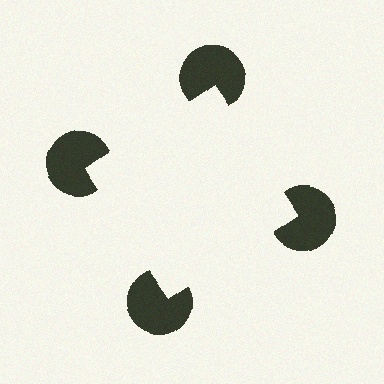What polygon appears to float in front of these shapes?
An illusory square — its edges are inferred from the aligned wedge cuts in the pac-man discs, not physically drawn.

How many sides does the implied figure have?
4 sides.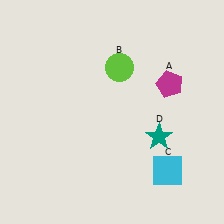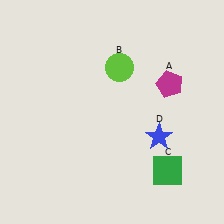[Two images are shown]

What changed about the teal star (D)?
In Image 1, D is teal. In Image 2, it changed to blue.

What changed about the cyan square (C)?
In Image 1, C is cyan. In Image 2, it changed to green.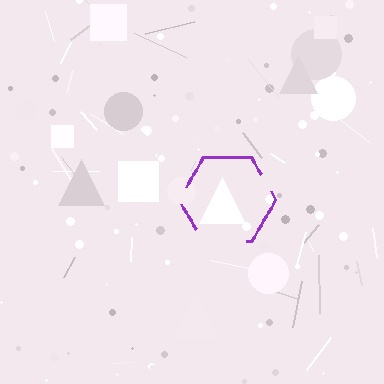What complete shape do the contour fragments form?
The contour fragments form a hexagon.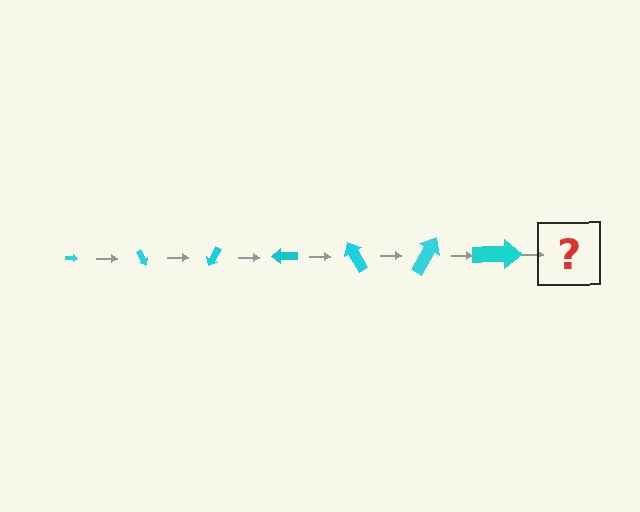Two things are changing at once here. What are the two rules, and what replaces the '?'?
The two rules are that the arrow grows larger each step and it rotates 60 degrees each step. The '?' should be an arrow, larger than the previous one and rotated 420 degrees from the start.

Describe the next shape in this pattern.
It should be an arrow, larger than the previous one and rotated 420 degrees from the start.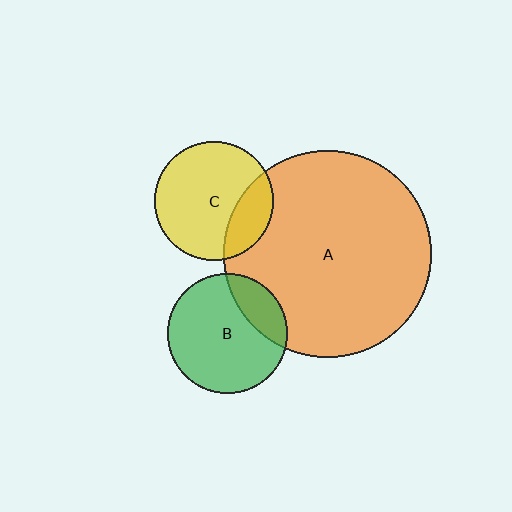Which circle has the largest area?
Circle A (orange).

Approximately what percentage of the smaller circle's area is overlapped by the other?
Approximately 20%.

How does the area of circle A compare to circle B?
Approximately 3.0 times.